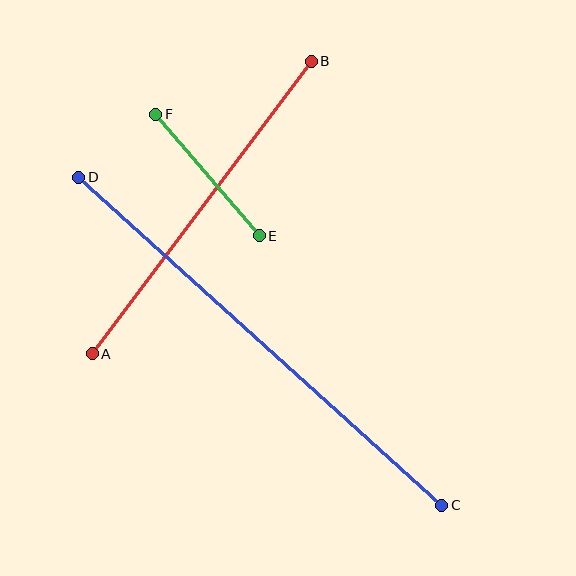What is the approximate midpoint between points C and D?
The midpoint is at approximately (260, 341) pixels.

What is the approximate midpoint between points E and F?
The midpoint is at approximately (208, 175) pixels.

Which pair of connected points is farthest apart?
Points C and D are farthest apart.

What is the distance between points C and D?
The distance is approximately 490 pixels.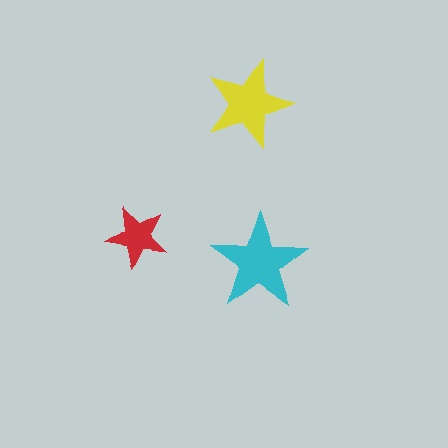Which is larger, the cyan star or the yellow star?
The cyan one.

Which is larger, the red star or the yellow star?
The yellow one.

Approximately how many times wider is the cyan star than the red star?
About 1.5 times wider.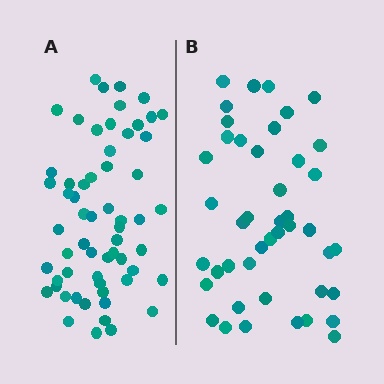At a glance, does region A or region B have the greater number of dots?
Region A (the left region) has more dots.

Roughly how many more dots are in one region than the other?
Region A has approximately 15 more dots than region B.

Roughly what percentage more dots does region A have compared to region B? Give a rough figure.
About 35% more.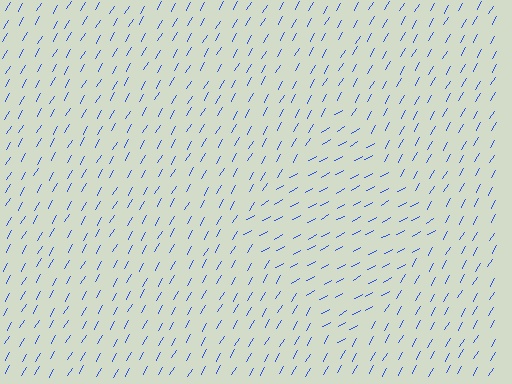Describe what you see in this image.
The image is filled with small blue line segments. A diamond region in the image has lines oriented differently from the surrounding lines, creating a visible texture boundary.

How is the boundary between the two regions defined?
The boundary is defined purely by a change in line orientation (approximately 31 degrees difference). All lines are the same color and thickness.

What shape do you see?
I see a diamond.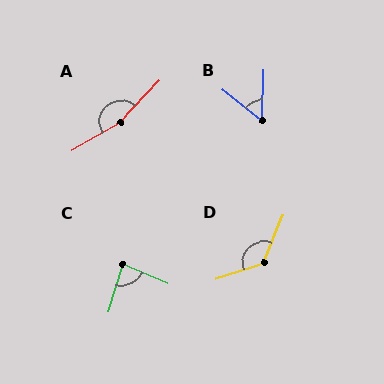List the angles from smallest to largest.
B (53°), C (85°), D (131°), A (164°).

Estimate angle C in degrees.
Approximately 85 degrees.